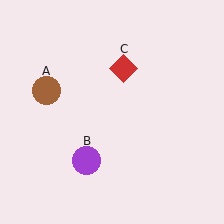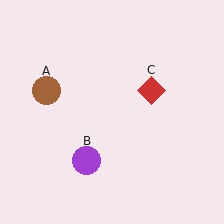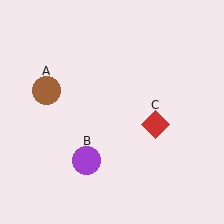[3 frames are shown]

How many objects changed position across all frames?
1 object changed position: red diamond (object C).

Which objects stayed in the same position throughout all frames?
Brown circle (object A) and purple circle (object B) remained stationary.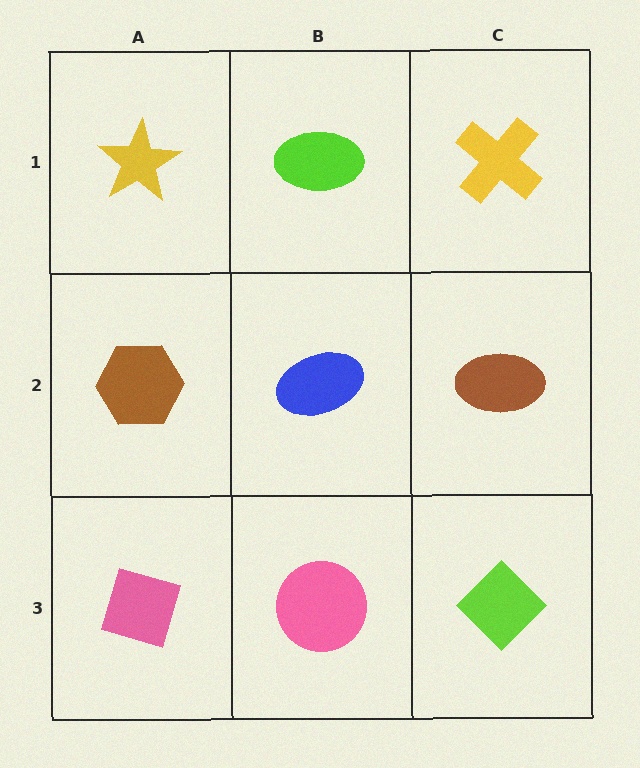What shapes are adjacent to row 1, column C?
A brown ellipse (row 2, column C), a lime ellipse (row 1, column B).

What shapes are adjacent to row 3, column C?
A brown ellipse (row 2, column C), a pink circle (row 3, column B).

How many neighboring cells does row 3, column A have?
2.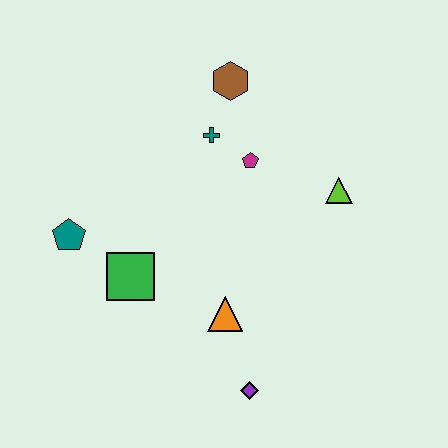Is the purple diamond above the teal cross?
No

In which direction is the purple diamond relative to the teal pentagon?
The purple diamond is to the right of the teal pentagon.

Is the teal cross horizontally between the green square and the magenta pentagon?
Yes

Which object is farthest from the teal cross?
The purple diamond is farthest from the teal cross.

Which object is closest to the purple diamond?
The orange triangle is closest to the purple diamond.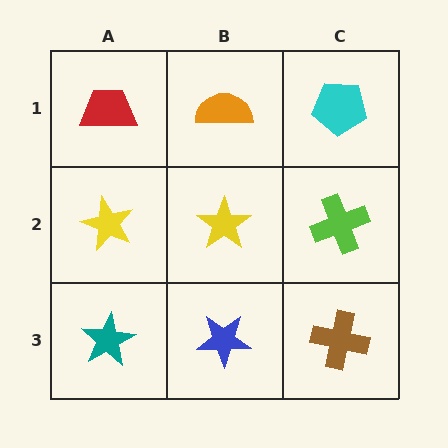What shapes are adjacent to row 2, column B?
An orange semicircle (row 1, column B), a blue star (row 3, column B), a yellow star (row 2, column A), a lime cross (row 2, column C).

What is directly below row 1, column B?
A yellow star.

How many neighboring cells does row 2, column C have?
3.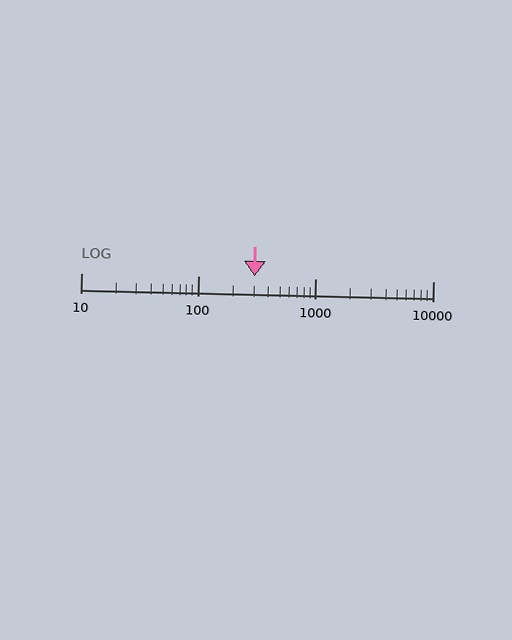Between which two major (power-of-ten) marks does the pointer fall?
The pointer is between 100 and 1000.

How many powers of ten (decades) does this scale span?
The scale spans 3 decades, from 10 to 10000.